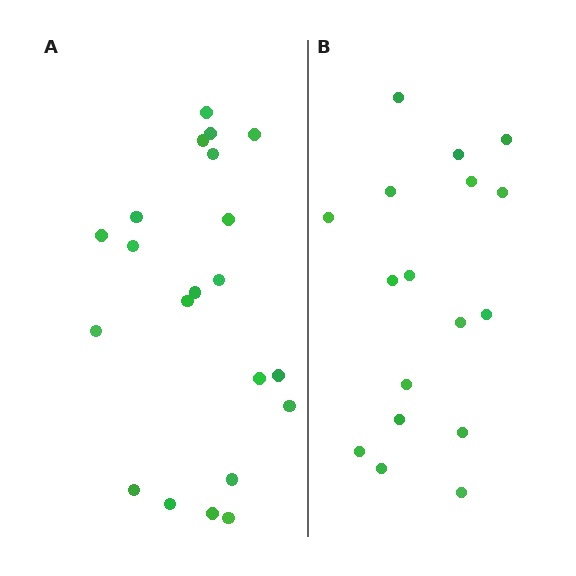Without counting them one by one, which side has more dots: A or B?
Region A (the left region) has more dots.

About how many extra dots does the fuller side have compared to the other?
Region A has about 4 more dots than region B.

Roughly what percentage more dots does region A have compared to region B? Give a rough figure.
About 25% more.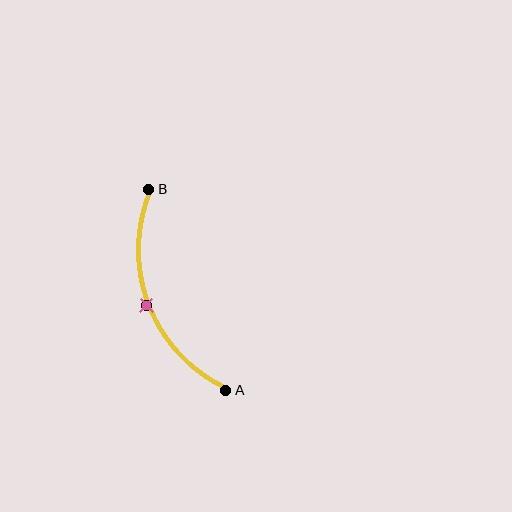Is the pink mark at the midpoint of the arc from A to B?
Yes. The pink mark lies on the arc at equal arc-length from both A and B — it is the arc midpoint.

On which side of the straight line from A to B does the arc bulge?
The arc bulges to the left of the straight line connecting A and B.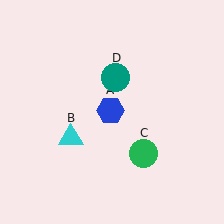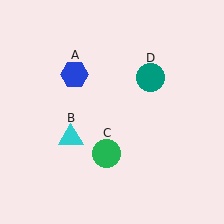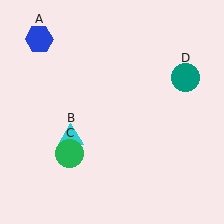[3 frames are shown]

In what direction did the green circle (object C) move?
The green circle (object C) moved left.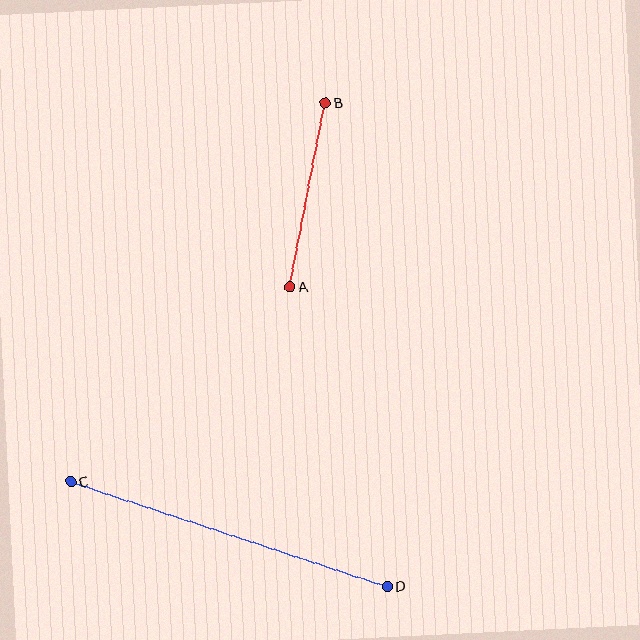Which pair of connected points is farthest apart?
Points C and D are farthest apart.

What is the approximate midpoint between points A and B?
The midpoint is at approximately (308, 195) pixels.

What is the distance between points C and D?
The distance is approximately 333 pixels.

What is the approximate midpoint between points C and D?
The midpoint is at approximately (229, 534) pixels.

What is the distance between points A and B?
The distance is approximately 187 pixels.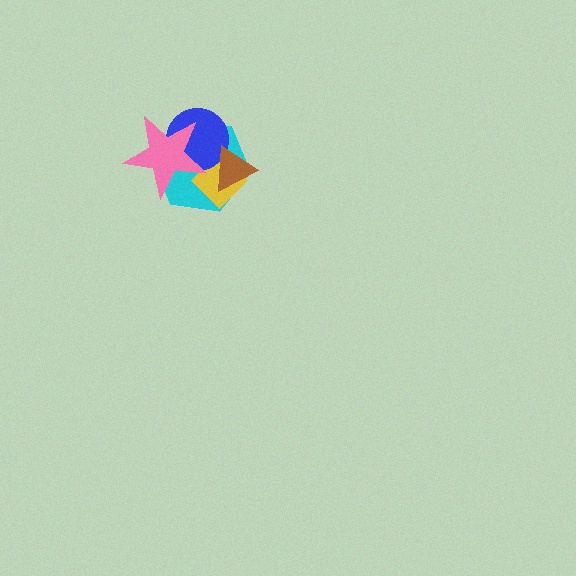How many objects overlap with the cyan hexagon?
4 objects overlap with the cyan hexagon.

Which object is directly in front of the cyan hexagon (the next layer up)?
The yellow diamond is directly in front of the cyan hexagon.